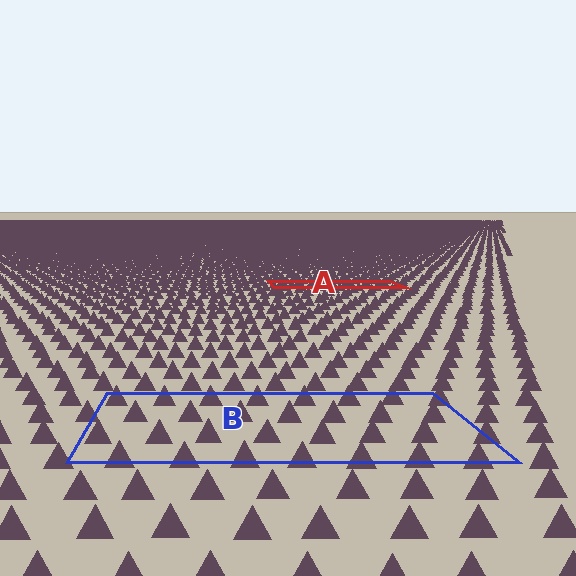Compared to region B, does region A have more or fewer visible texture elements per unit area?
Region A has more texture elements per unit area — they are packed more densely because it is farther away.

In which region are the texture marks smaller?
The texture marks are smaller in region A, because it is farther away.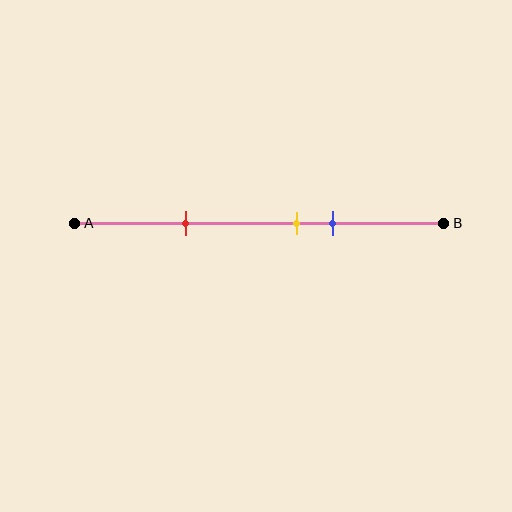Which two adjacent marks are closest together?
The yellow and blue marks are the closest adjacent pair.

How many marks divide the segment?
There are 3 marks dividing the segment.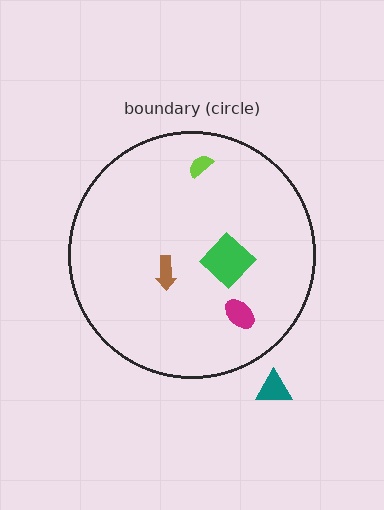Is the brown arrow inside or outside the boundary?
Inside.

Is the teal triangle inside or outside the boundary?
Outside.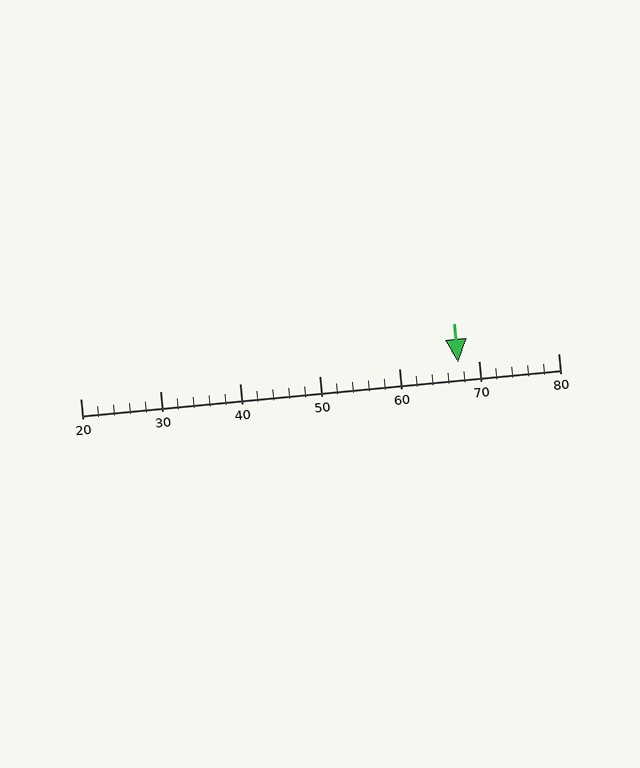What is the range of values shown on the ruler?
The ruler shows values from 20 to 80.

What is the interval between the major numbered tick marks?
The major tick marks are spaced 10 units apart.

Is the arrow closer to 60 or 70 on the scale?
The arrow is closer to 70.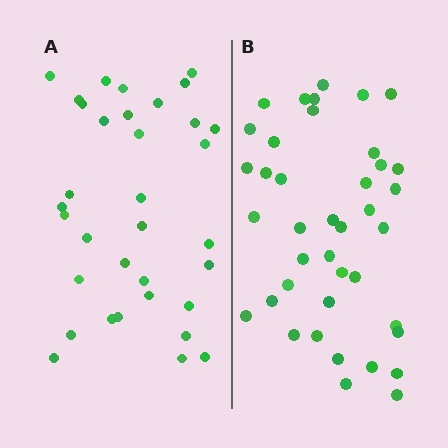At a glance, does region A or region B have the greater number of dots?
Region B (the right region) has more dots.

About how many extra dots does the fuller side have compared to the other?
Region B has about 6 more dots than region A.